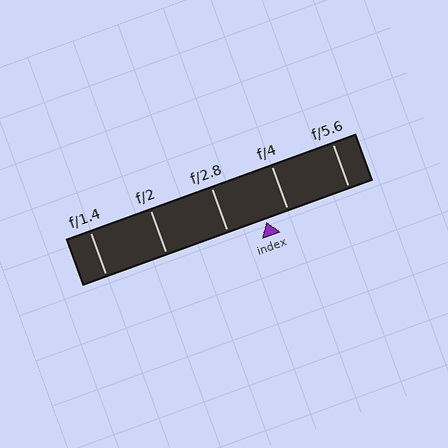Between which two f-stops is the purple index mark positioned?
The index mark is between f/2.8 and f/4.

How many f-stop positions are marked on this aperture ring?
There are 5 f-stop positions marked.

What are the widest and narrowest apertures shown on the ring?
The widest aperture shown is f/1.4 and the narrowest is f/5.6.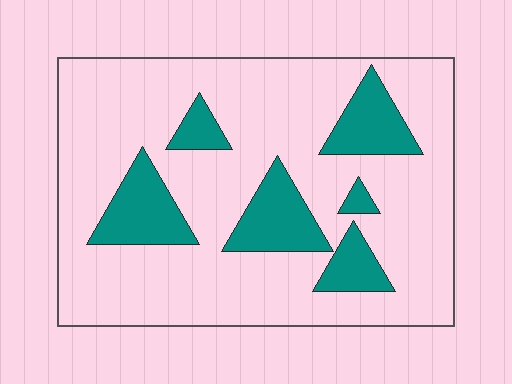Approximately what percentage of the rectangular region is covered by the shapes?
Approximately 20%.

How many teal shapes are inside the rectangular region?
6.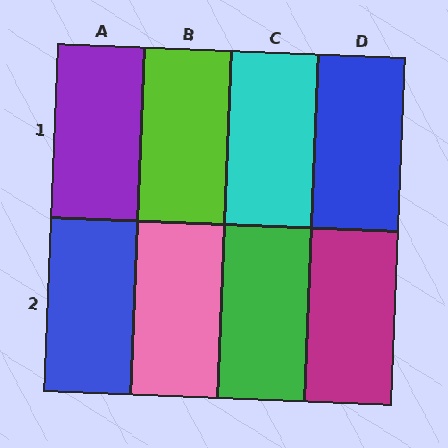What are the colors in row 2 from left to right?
Blue, pink, green, magenta.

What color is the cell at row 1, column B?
Lime.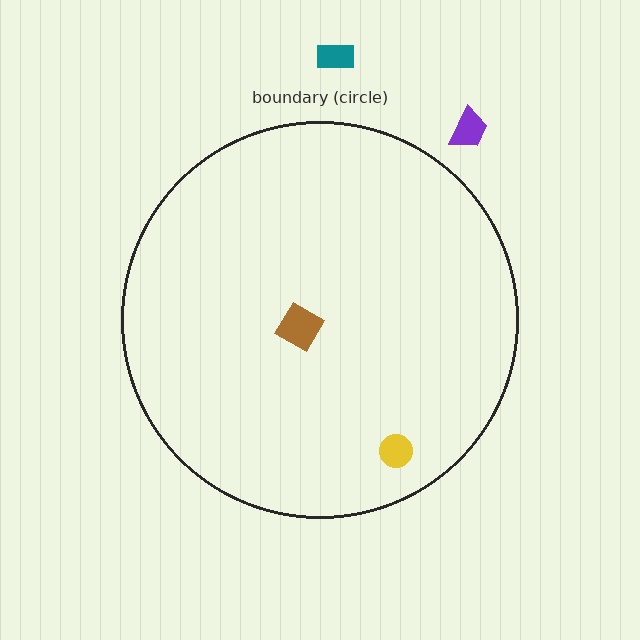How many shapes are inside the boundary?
2 inside, 2 outside.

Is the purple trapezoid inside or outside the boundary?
Outside.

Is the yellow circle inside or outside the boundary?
Inside.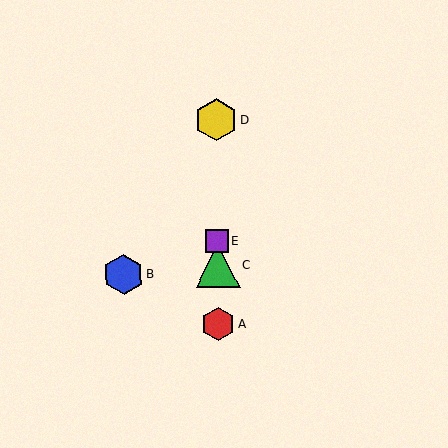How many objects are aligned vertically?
4 objects (A, C, D, E) are aligned vertically.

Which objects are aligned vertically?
Objects A, C, D, E are aligned vertically.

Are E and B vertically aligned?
No, E is at x≈217 and B is at x≈124.